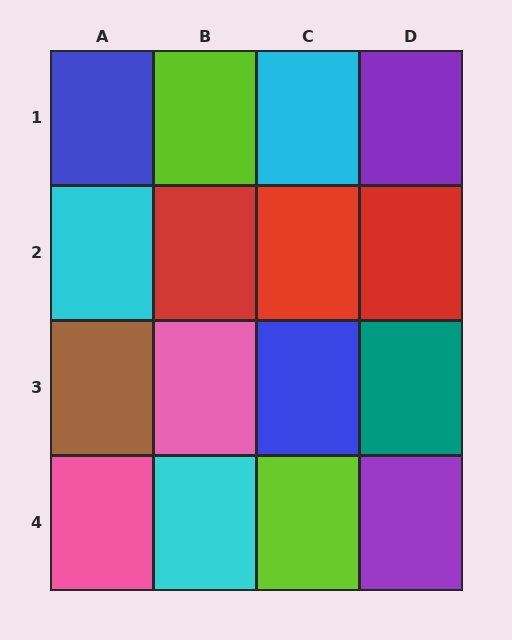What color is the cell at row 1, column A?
Blue.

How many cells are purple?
2 cells are purple.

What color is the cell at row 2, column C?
Red.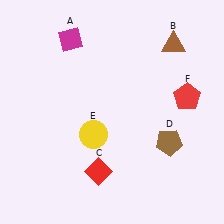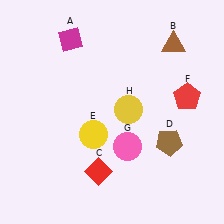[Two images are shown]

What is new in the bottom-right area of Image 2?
A pink circle (G) was added in the bottom-right area of Image 2.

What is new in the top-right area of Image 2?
A yellow circle (H) was added in the top-right area of Image 2.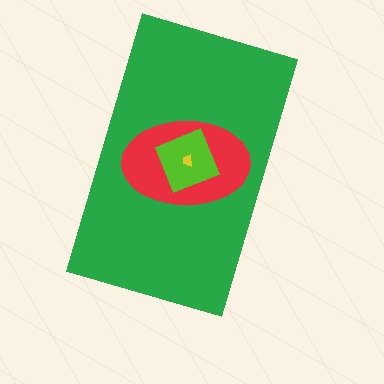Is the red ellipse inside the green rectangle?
Yes.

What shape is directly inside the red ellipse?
The lime square.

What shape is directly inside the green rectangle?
The red ellipse.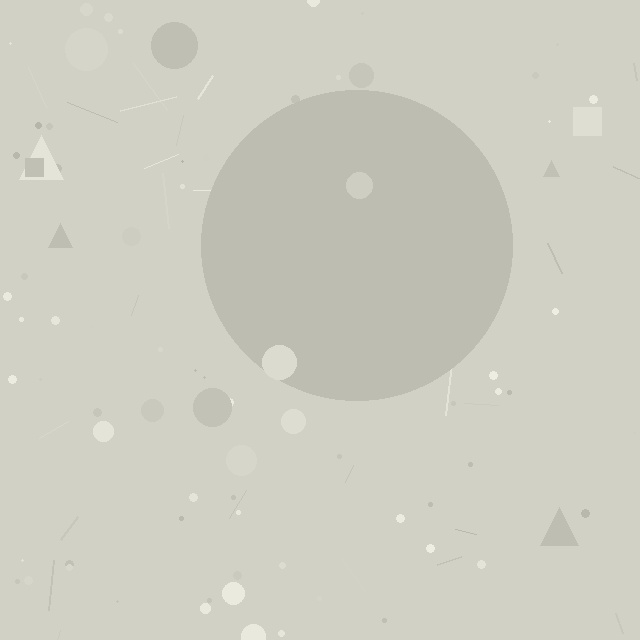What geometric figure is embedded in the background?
A circle is embedded in the background.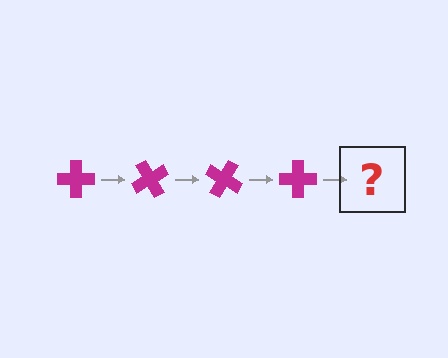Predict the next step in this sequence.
The next step is a magenta cross rotated 240 degrees.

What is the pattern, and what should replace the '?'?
The pattern is that the cross rotates 60 degrees each step. The '?' should be a magenta cross rotated 240 degrees.